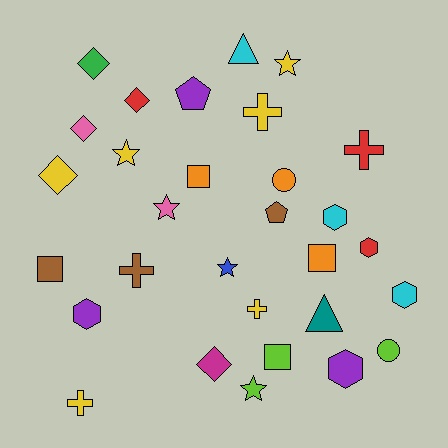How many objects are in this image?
There are 30 objects.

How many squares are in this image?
There are 4 squares.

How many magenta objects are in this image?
There is 1 magenta object.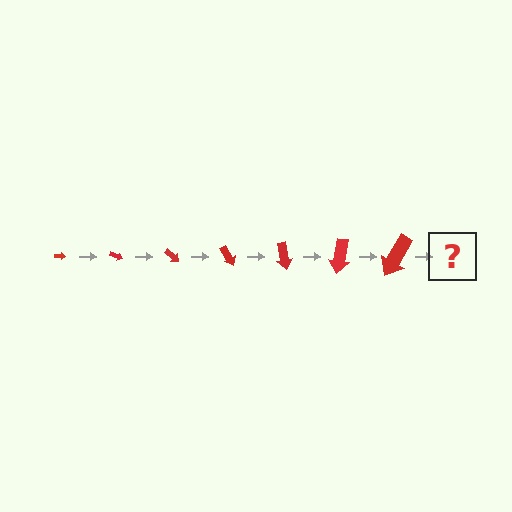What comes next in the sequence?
The next element should be an arrow, larger than the previous one and rotated 140 degrees from the start.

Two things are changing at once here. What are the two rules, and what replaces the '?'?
The two rules are that the arrow grows larger each step and it rotates 20 degrees each step. The '?' should be an arrow, larger than the previous one and rotated 140 degrees from the start.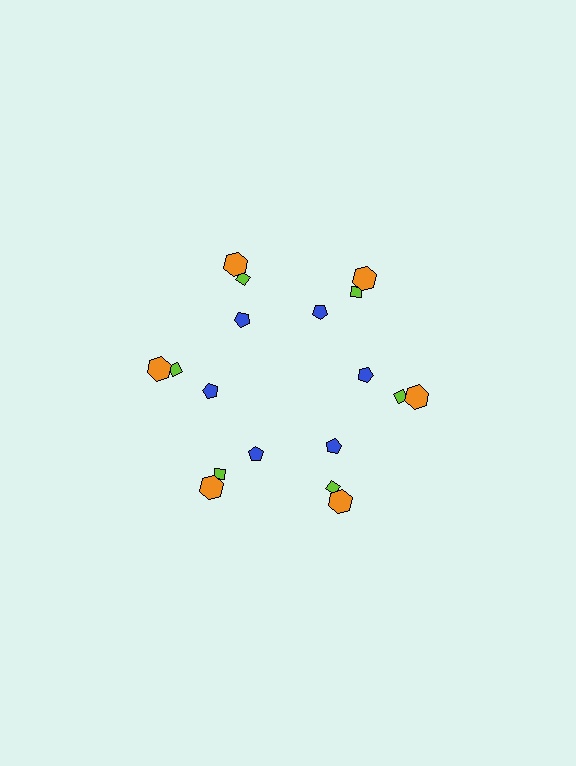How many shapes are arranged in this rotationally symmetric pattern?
There are 18 shapes, arranged in 6 groups of 3.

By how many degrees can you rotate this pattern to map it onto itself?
The pattern maps onto itself every 60 degrees of rotation.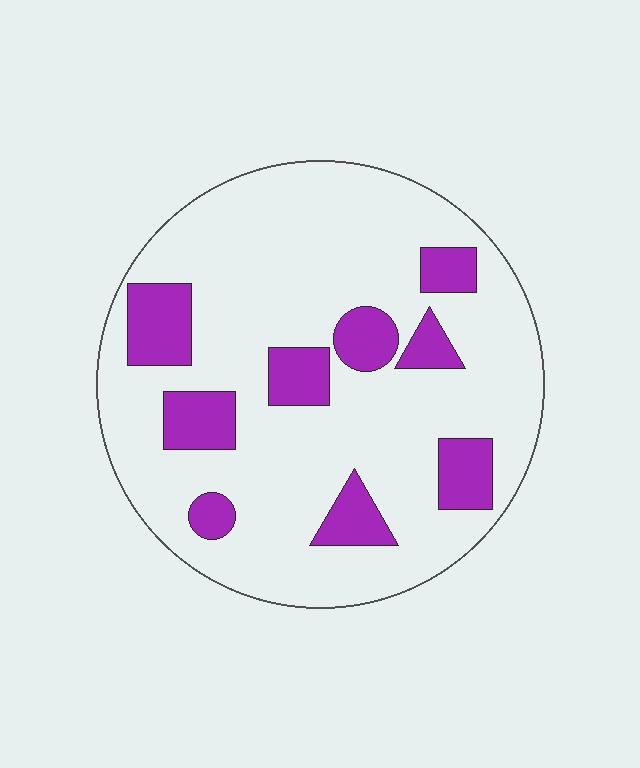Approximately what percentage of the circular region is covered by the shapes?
Approximately 20%.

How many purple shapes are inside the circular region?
9.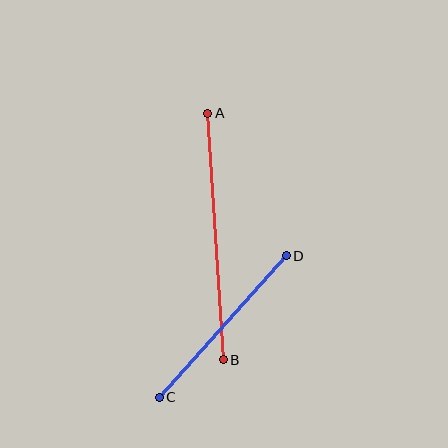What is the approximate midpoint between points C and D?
The midpoint is at approximately (223, 327) pixels.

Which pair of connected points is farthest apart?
Points A and B are farthest apart.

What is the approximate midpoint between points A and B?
The midpoint is at approximately (215, 236) pixels.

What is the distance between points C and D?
The distance is approximately 190 pixels.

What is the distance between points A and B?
The distance is approximately 247 pixels.